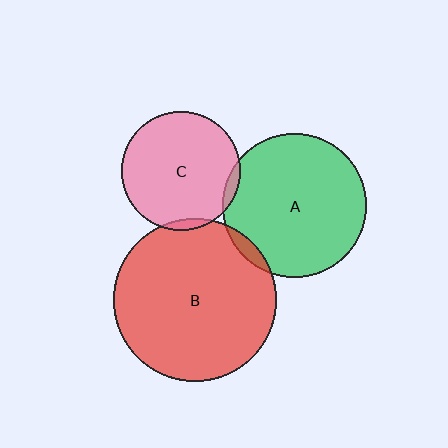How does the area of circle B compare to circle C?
Approximately 1.9 times.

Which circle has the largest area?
Circle B (red).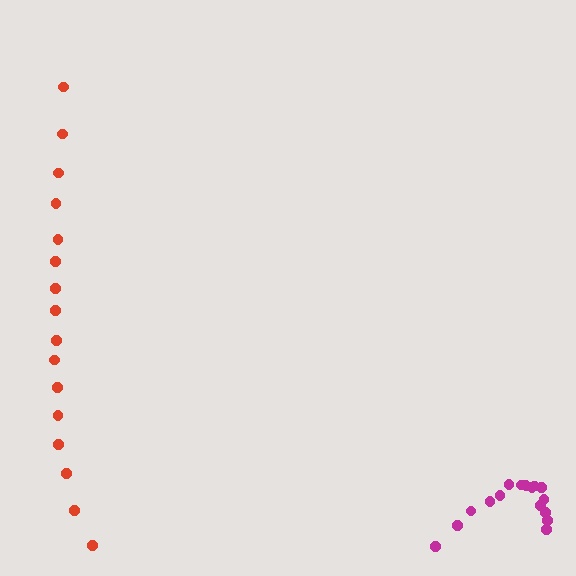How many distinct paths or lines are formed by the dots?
There are 2 distinct paths.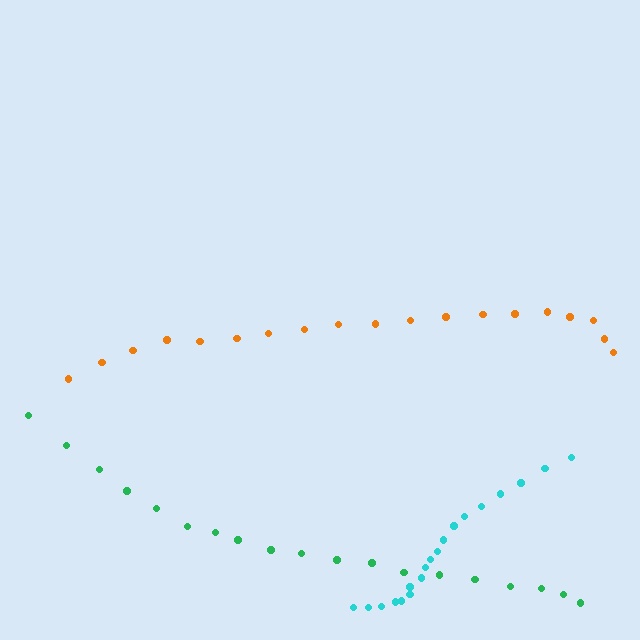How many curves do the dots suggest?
There are 3 distinct paths.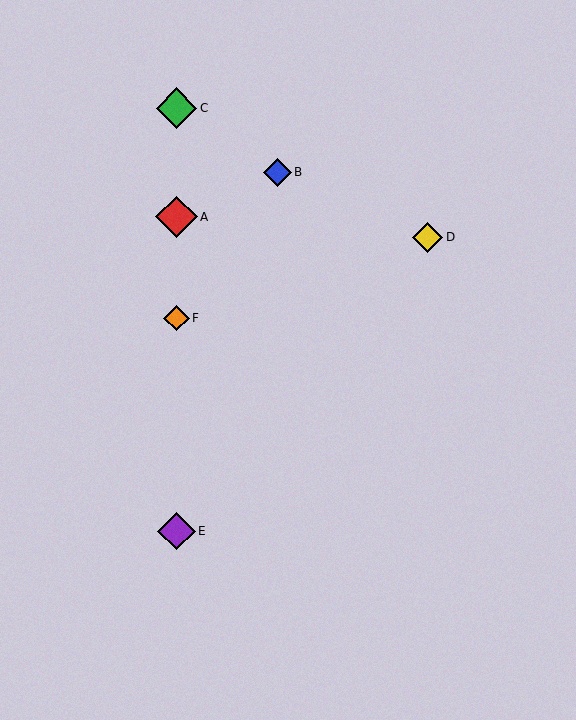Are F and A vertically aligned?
Yes, both are at x≈176.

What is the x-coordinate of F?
Object F is at x≈176.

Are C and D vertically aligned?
No, C is at x≈176 and D is at x≈427.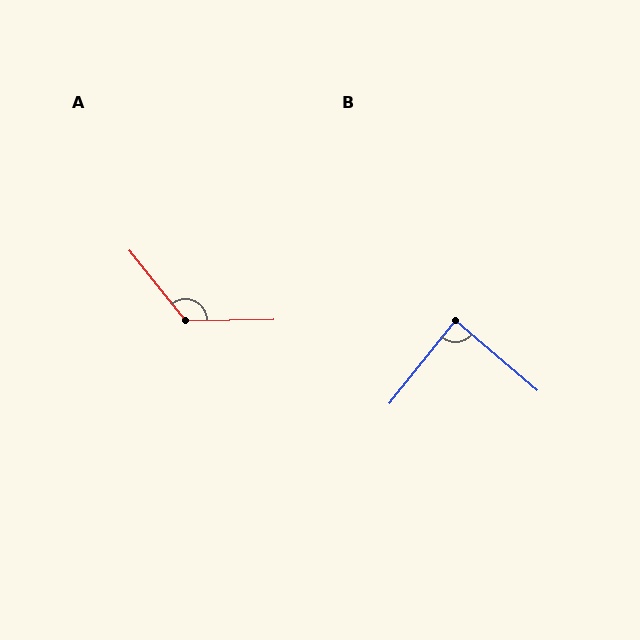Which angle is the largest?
A, at approximately 128 degrees.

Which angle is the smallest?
B, at approximately 88 degrees.